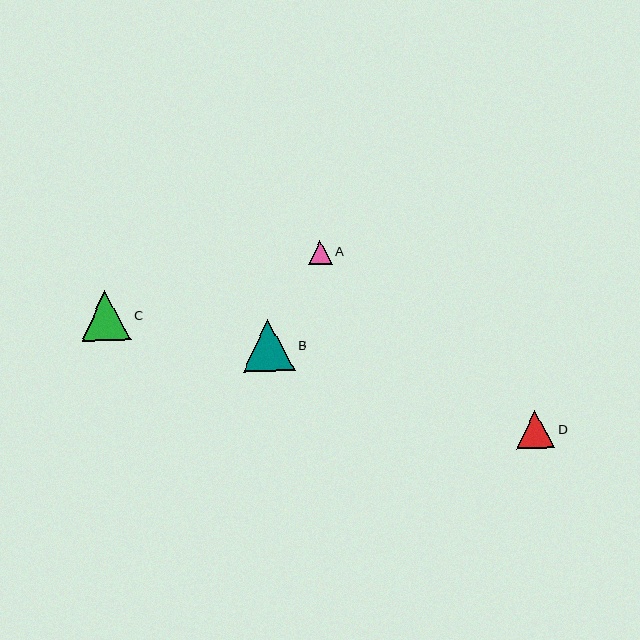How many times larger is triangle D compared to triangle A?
Triangle D is approximately 1.6 times the size of triangle A.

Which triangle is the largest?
Triangle B is the largest with a size of approximately 52 pixels.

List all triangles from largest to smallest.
From largest to smallest: B, C, D, A.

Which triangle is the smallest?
Triangle A is the smallest with a size of approximately 24 pixels.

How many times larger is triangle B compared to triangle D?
Triangle B is approximately 1.3 times the size of triangle D.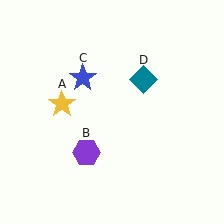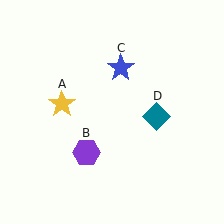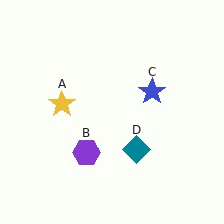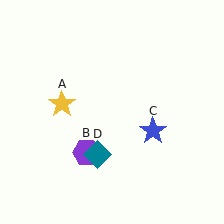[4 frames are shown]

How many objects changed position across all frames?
2 objects changed position: blue star (object C), teal diamond (object D).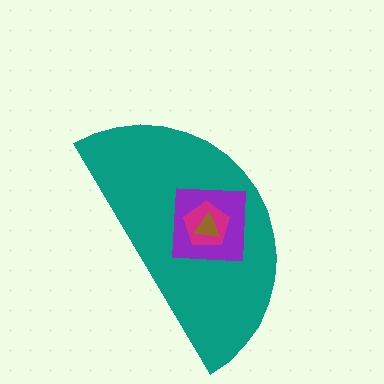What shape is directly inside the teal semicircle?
The purple square.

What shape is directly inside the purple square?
The magenta pentagon.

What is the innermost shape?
The brown triangle.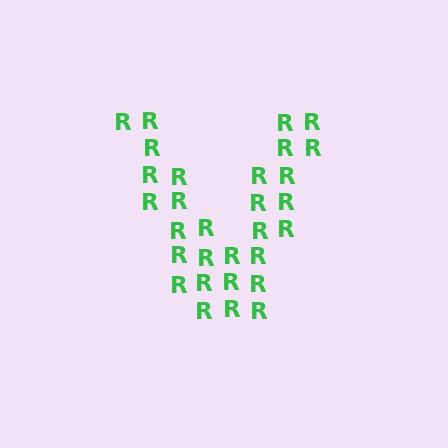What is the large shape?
The large shape is the letter V.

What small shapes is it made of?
It is made of small letter R's.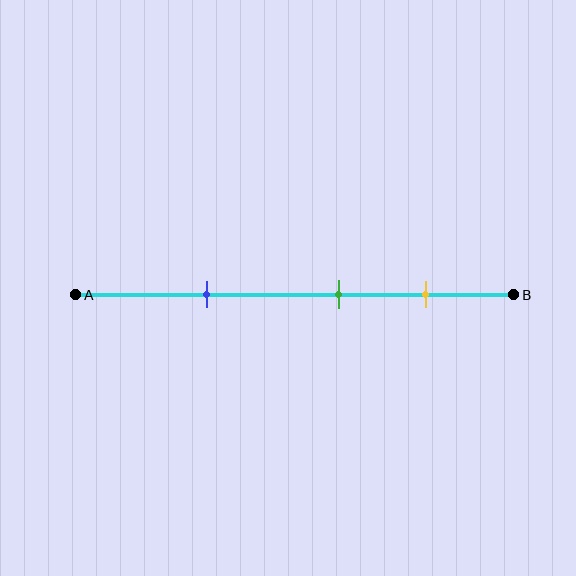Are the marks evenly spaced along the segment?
Yes, the marks are approximately evenly spaced.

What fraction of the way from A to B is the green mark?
The green mark is approximately 60% (0.6) of the way from A to B.